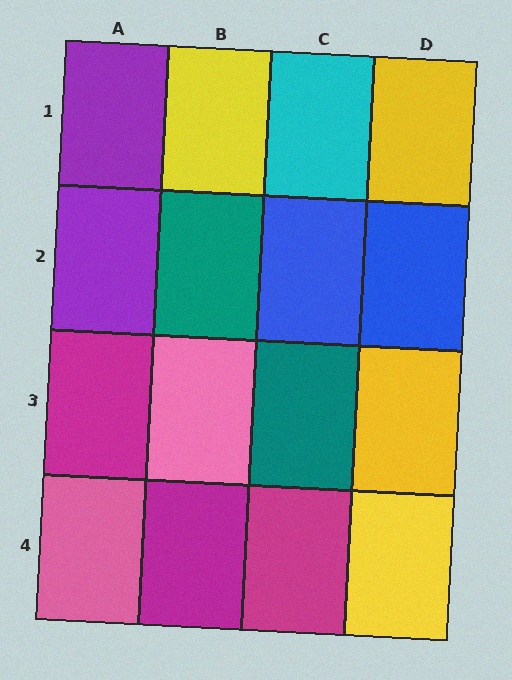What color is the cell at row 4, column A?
Pink.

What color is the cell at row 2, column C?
Blue.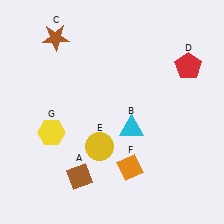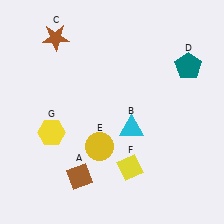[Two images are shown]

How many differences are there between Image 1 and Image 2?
There are 2 differences between the two images.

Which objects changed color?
D changed from red to teal. F changed from orange to yellow.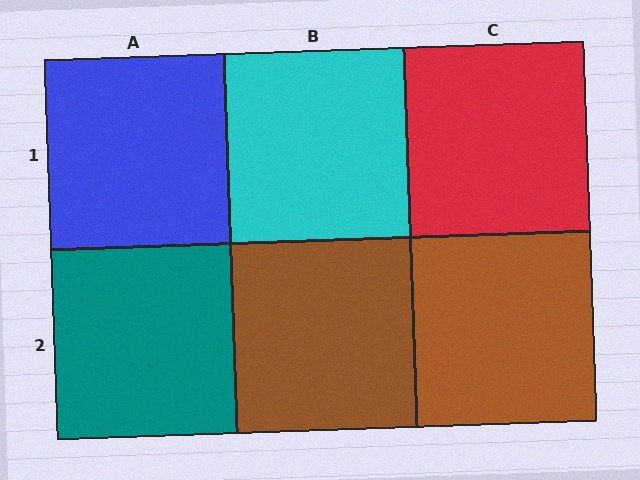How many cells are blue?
1 cell is blue.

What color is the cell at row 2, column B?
Brown.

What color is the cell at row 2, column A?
Teal.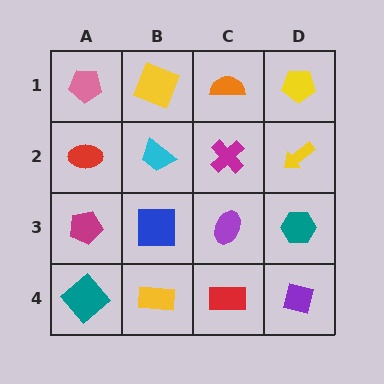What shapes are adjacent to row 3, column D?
A yellow arrow (row 2, column D), a purple square (row 4, column D), a purple ellipse (row 3, column C).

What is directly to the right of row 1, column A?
A yellow square.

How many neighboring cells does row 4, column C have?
3.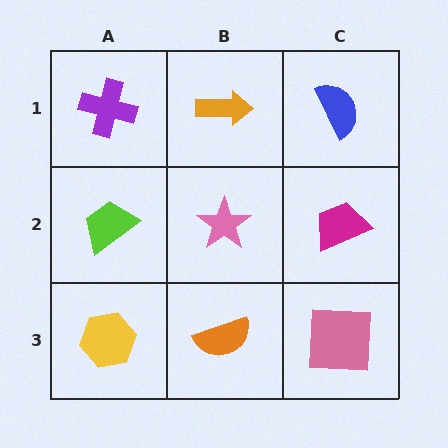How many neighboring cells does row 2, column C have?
3.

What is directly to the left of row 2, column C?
A pink star.